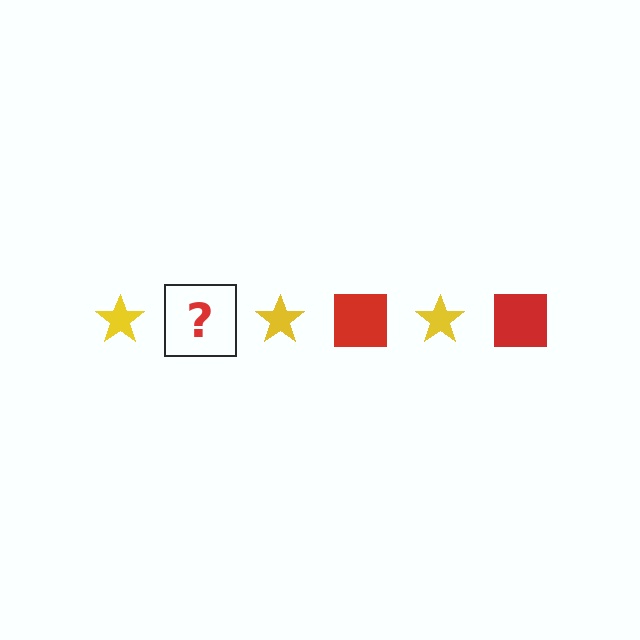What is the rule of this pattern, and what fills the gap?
The rule is that the pattern alternates between yellow star and red square. The gap should be filled with a red square.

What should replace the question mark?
The question mark should be replaced with a red square.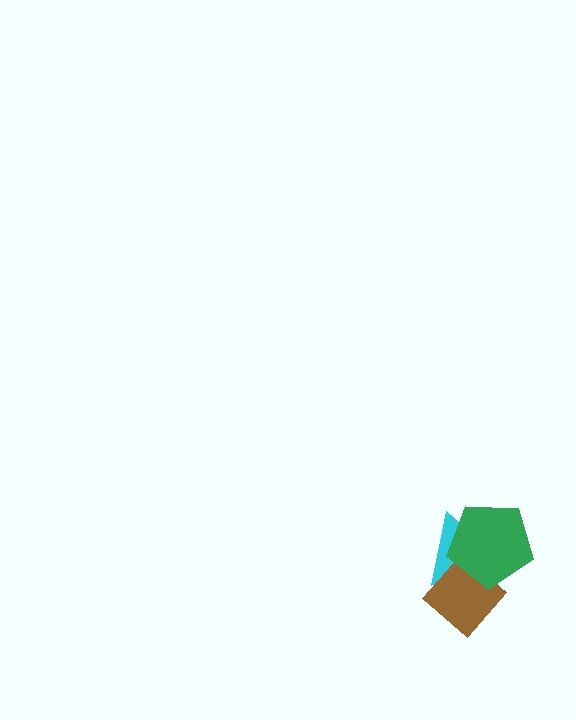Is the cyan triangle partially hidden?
Yes, it is partially covered by another shape.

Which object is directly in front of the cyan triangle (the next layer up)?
The brown diamond is directly in front of the cyan triangle.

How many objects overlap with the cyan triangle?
2 objects overlap with the cyan triangle.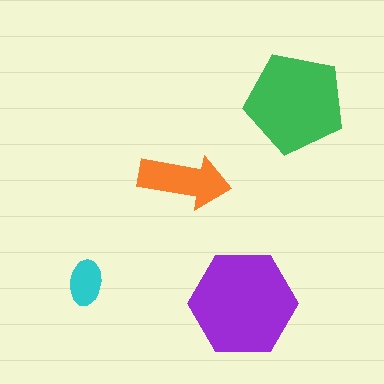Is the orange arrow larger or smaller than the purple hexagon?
Smaller.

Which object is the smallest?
The cyan ellipse.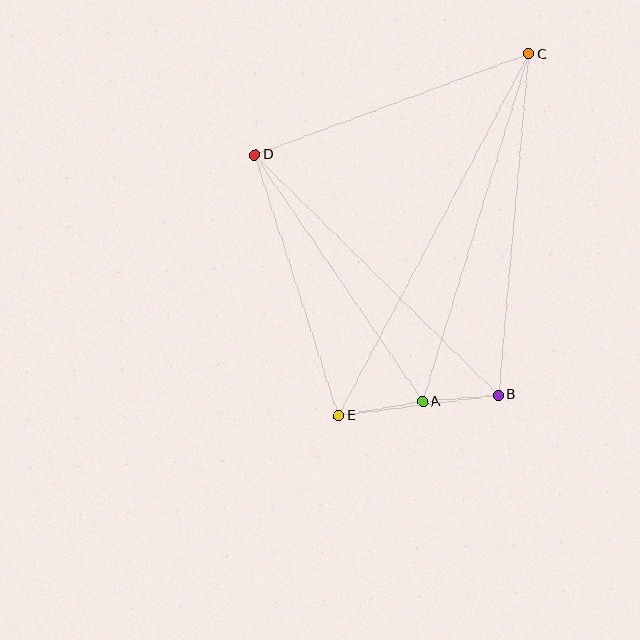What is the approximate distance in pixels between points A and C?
The distance between A and C is approximately 364 pixels.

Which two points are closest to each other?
Points A and B are closest to each other.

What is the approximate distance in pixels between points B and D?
The distance between B and D is approximately 342 pixels.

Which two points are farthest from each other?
Points C and E are farthest from each other.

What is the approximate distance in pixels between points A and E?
The distance between A and E is approximately 85 pixels.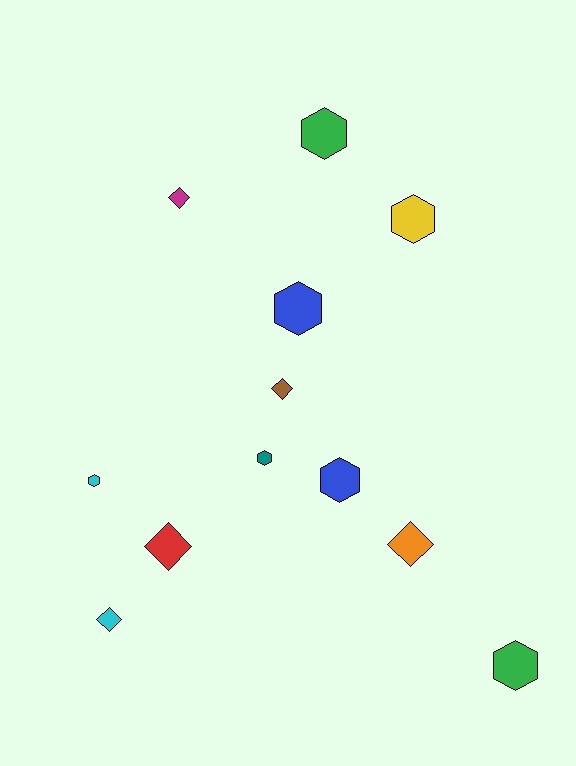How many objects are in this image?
There are 12 objects.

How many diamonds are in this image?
There are 5 diamonds.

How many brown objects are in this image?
There is 1 brown object.